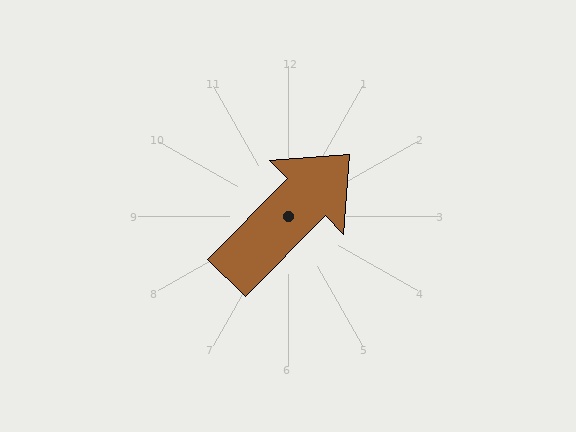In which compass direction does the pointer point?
Northeast.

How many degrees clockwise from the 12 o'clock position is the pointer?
Approximately 45 degrees.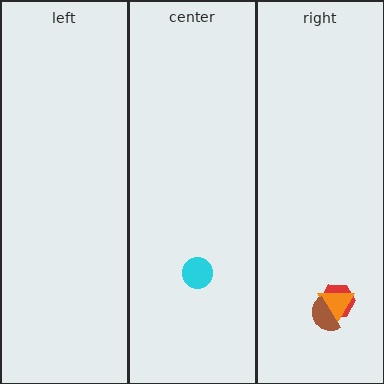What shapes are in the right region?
The red hexagon, the orange triangle, the brown semicircle.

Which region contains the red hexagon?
The right region.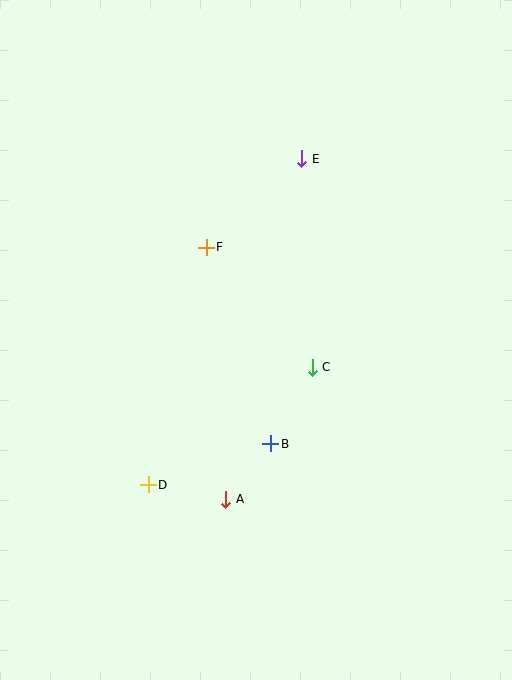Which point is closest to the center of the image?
Point C at (312, 367) is closest to the center.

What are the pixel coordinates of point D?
Point D is at (148, 485).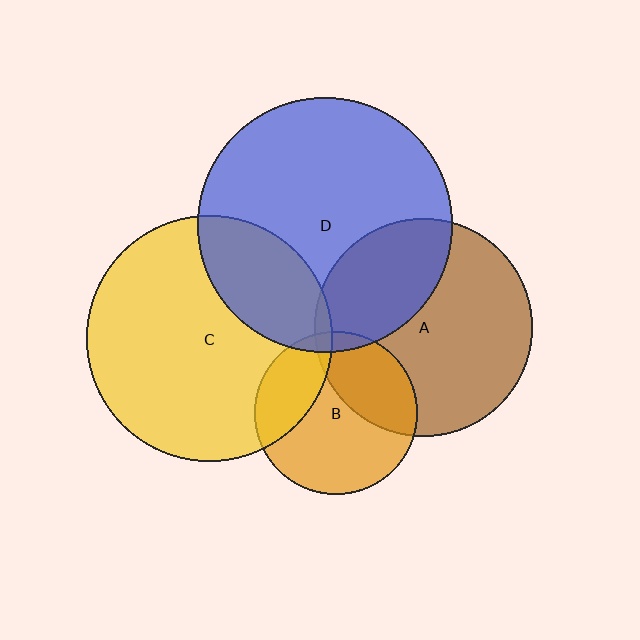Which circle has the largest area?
Circle D (blue).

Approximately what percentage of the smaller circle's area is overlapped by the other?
Approximately 25%.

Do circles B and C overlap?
Yes.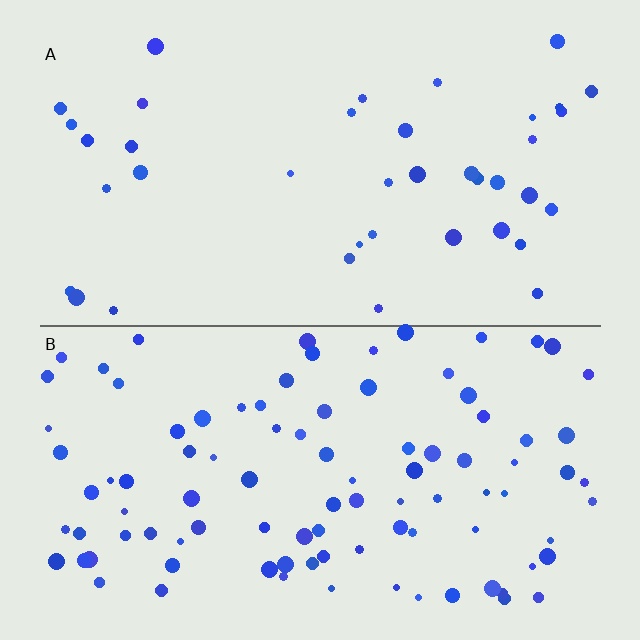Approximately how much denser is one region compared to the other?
Approximately 2.5× — region B over region A.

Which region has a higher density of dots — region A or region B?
B (the bottom).